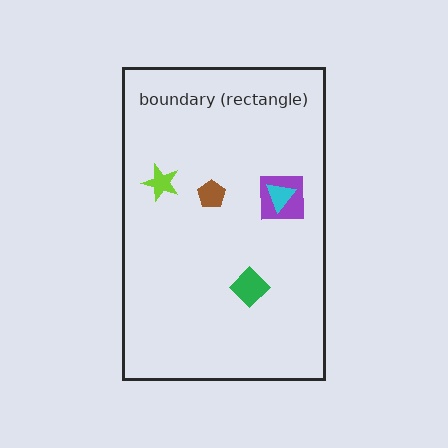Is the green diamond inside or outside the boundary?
Inside.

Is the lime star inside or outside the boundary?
Inside.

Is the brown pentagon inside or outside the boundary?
Inside.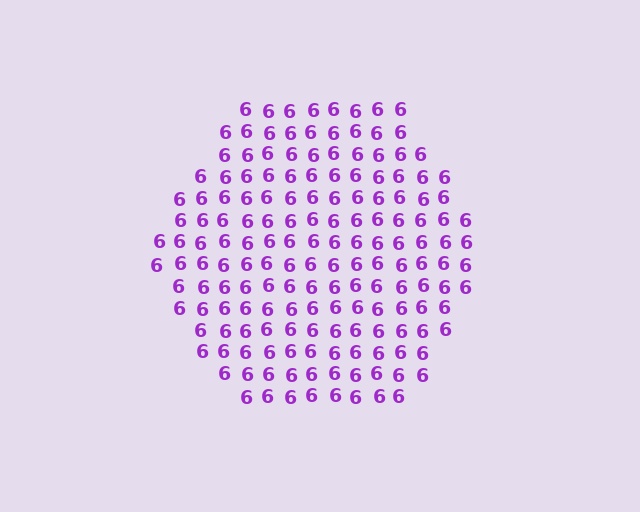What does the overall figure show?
The overall figure shows a hexagon.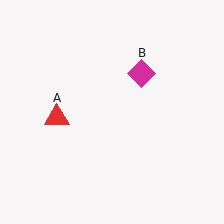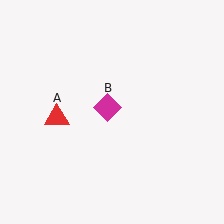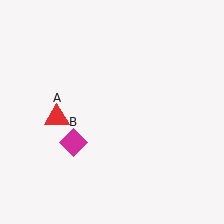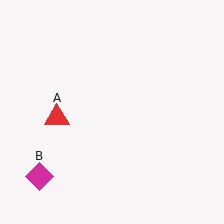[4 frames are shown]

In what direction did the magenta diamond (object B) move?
The magenta diamond (object B) moved down and to the left.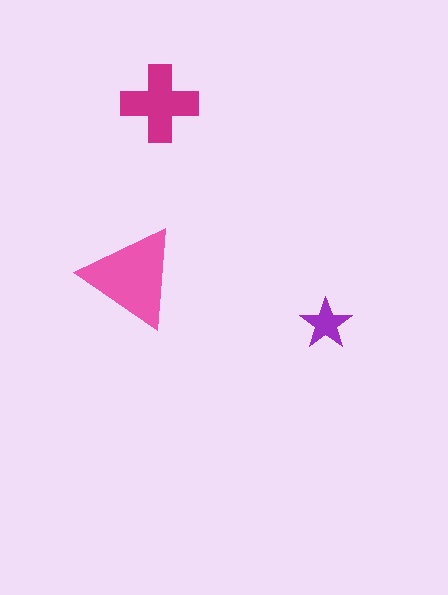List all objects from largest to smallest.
The pink triangle, the magenta cross, the purple star.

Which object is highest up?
The magenta cross is topmost.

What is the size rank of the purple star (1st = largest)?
3rd.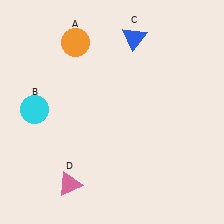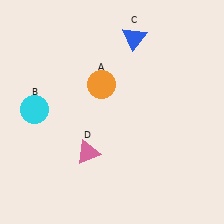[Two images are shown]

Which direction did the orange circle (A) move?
The orange circle (A) moved down.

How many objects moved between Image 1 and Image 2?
2 objects moved between the two images.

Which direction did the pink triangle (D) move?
The pink triangle (D) moved up.